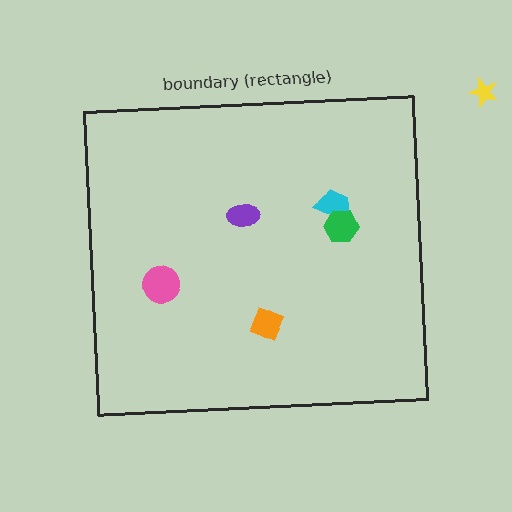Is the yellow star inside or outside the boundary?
Outside.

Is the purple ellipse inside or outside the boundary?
Inside.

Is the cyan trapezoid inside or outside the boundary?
Inside.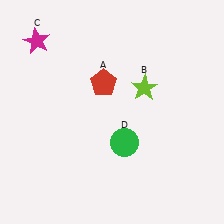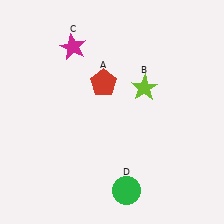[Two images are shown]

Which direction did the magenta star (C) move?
The magenta star (C) moved right.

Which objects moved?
The objects that moved are: the magenta star (C), the green circle (D).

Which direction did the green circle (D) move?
The green circle (D) moved down.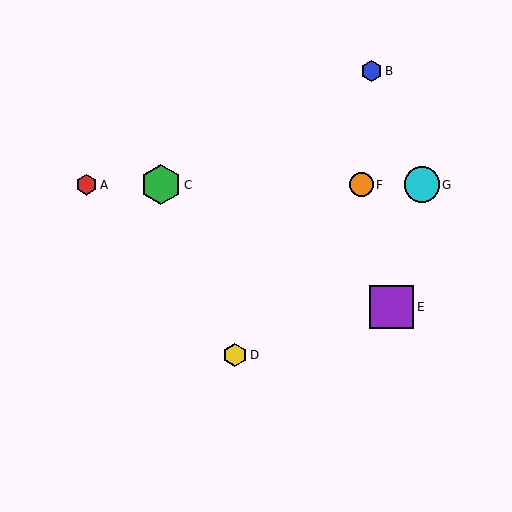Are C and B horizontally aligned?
No, C is at y≈185 and B is at y≈71.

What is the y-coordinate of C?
Object C is at y≈185.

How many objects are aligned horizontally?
4 objects (A, C, F, G) are aligned horizontally.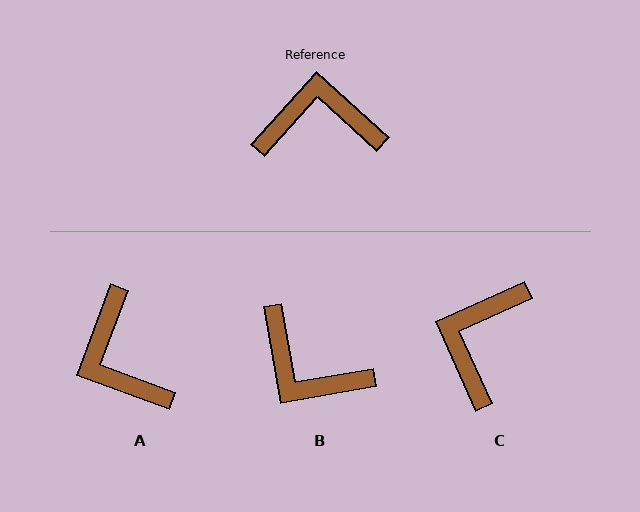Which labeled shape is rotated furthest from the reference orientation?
B, about 142 degrees away.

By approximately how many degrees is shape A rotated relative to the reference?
Approximately 112 degrees counter-clockwise.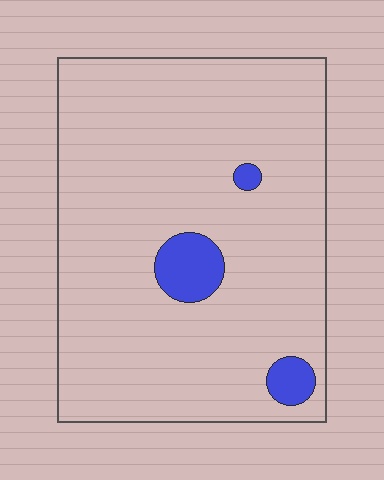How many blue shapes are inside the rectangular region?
3.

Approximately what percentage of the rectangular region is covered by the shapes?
Approximately 5%.